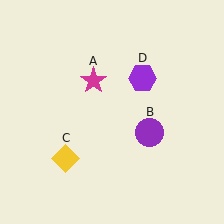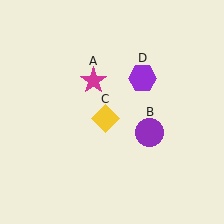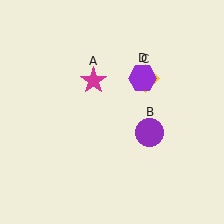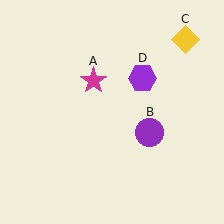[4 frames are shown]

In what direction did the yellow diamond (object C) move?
The yellow diamond (object C) moved up and to the right.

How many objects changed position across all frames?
1 object changed position: yellow diamond (object C).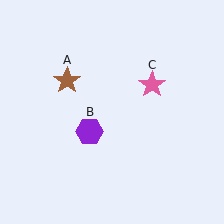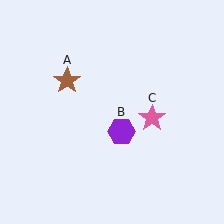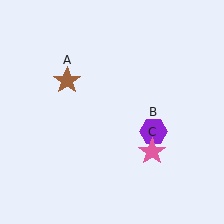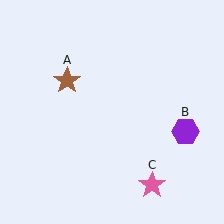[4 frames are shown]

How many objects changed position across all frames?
2 objects changed position: purple hexagon (object B), pink star (object C).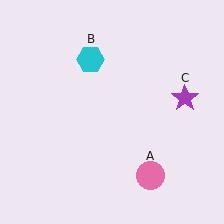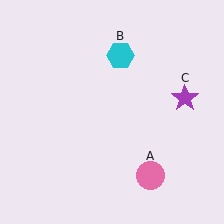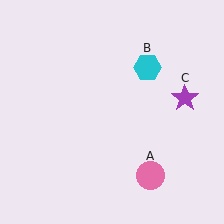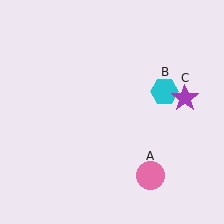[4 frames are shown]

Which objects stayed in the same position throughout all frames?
Pink circle (object A) and purple star (object C) remained stationary.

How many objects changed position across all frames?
1 object changed position: cyan hexagon (object B).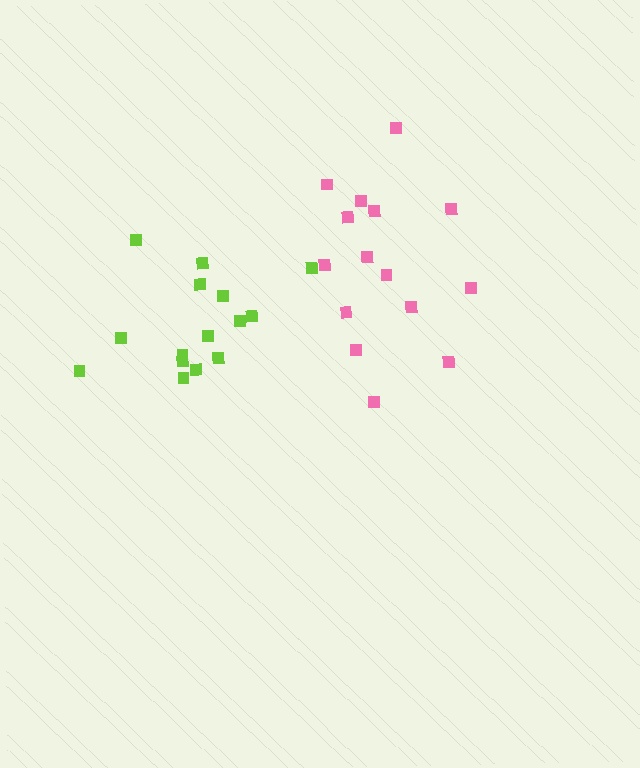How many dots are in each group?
Group 1: 15 dots, Group 2: 15 dots (30 total).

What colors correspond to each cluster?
The clusters are colored: lime, pink.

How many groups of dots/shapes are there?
There are 2 groups.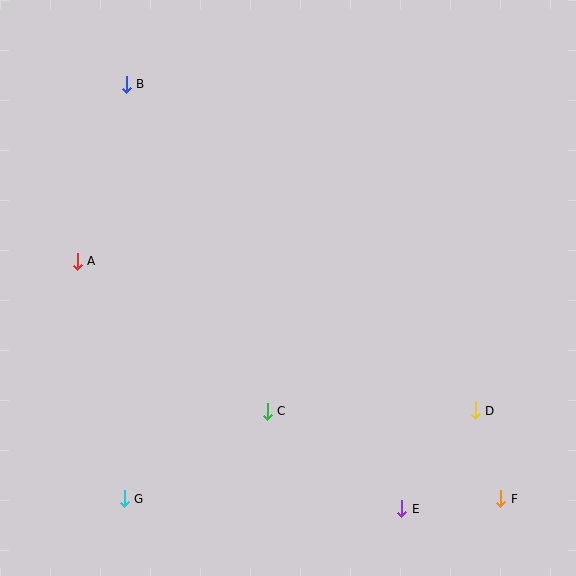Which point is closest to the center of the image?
Point C at (267, 411) is closest to the center.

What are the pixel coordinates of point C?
Point C is at (267, 411).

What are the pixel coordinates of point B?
Point B is at (126, 84).